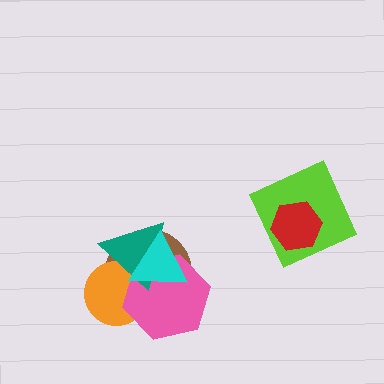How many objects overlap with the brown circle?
4 objects overlap with the brown circle.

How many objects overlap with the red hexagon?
1 object overlaps with the red hexagon.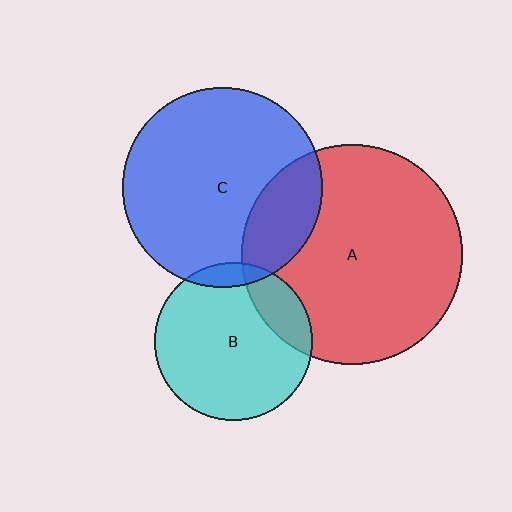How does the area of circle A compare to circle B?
Approximately 2.0 times.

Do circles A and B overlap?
Yes.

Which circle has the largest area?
Circle A (red).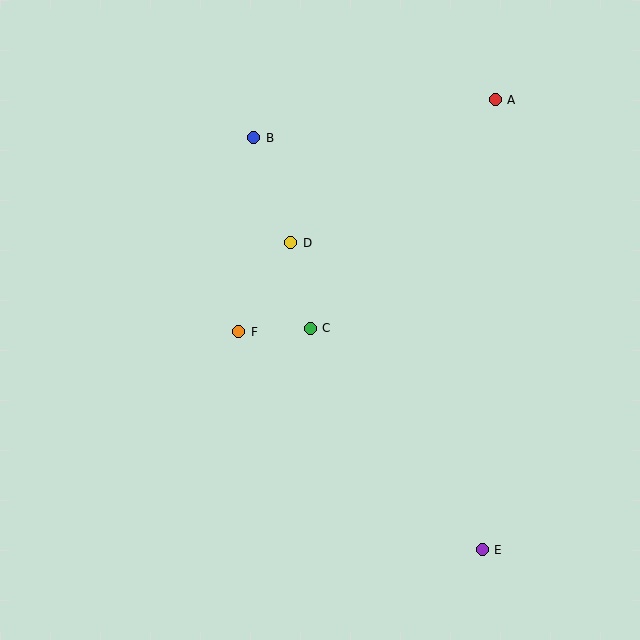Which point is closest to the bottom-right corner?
Point E is closest to the bottom-right corner.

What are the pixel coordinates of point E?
Point E is at (482, 550).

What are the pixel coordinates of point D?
Point D is at (291, 243).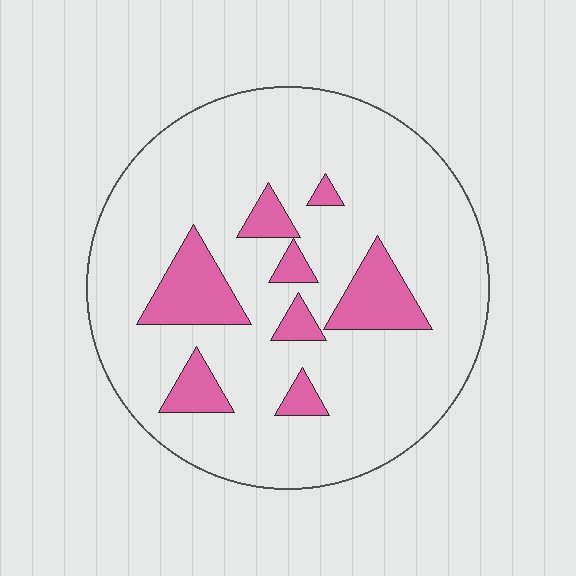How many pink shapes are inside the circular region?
8.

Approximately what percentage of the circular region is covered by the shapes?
Approximately 15%.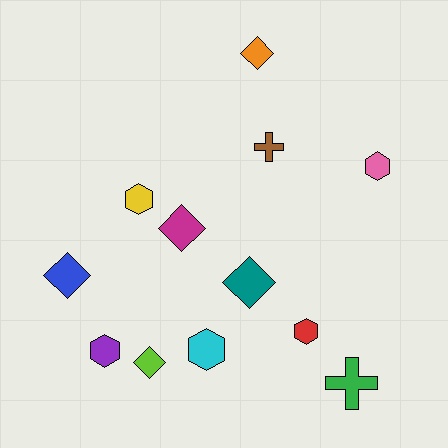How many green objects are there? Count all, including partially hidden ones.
There is 1 green object.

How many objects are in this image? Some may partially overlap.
There are 12 objects.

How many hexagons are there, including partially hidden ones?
There are 5 hexagons.